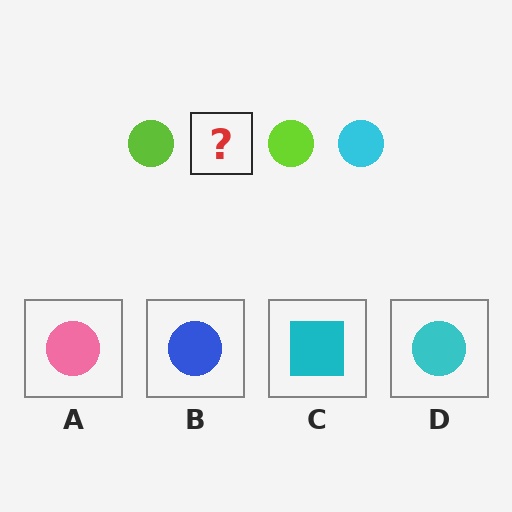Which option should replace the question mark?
Option D.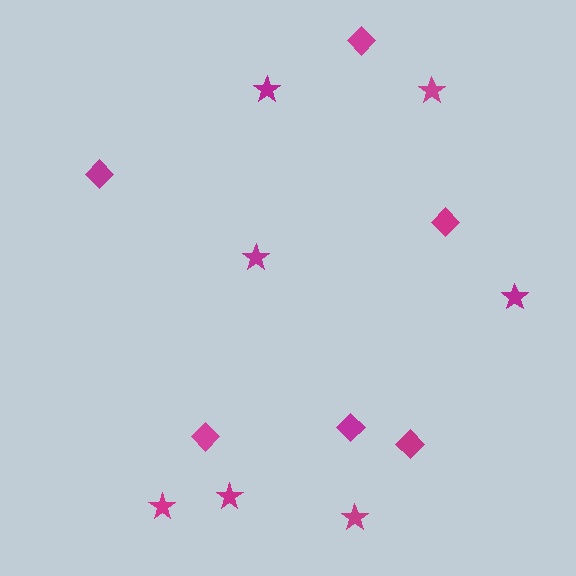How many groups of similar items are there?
There are 2 groups: one group of diamonds (6) and one group of stars (7).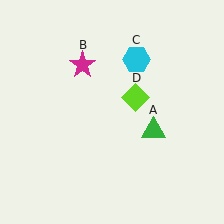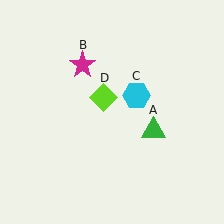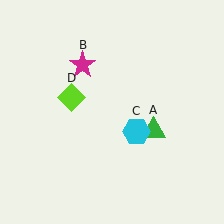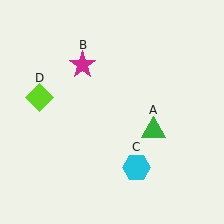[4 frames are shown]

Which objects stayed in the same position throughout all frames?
Green triangle (object A) and magenta star (object B) remained stationary.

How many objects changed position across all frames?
2 objects changed position: cyan hexagon (object C), lime diamond (object D).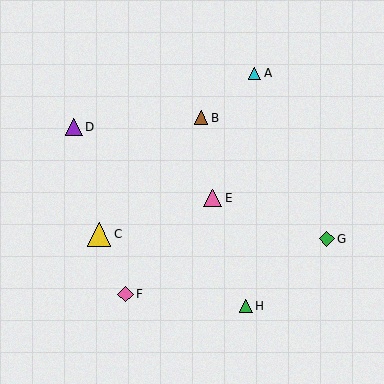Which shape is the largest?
The yellow triangle (labeled C) is the largest.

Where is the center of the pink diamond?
The center of the pink diamond is at (125, 294).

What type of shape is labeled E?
Shape E is a pink triangle.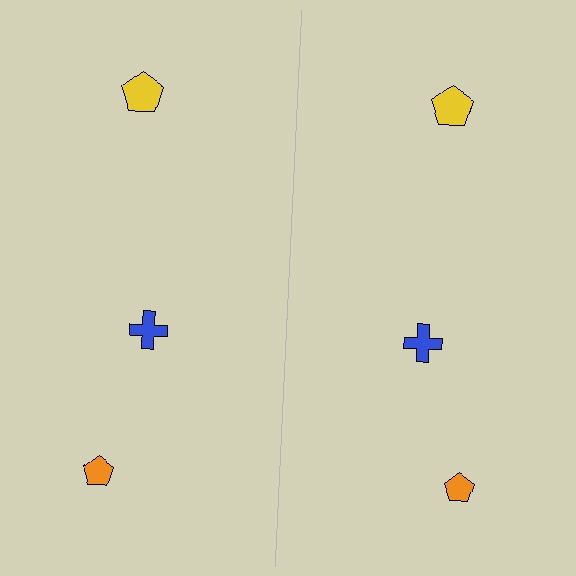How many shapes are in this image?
There are 6 shapes in this image.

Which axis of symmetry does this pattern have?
The pattern has a vertical axis of symmetry running through the center of the image.